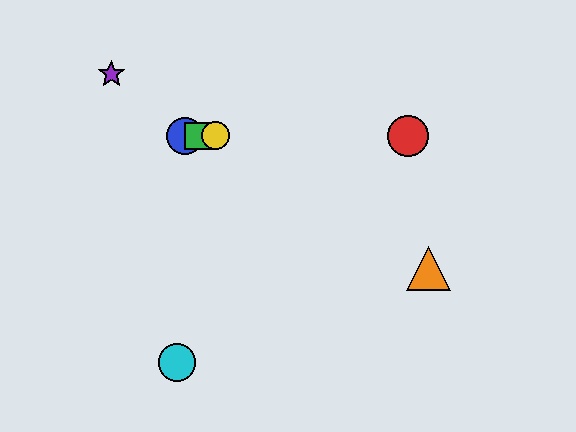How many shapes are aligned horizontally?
4 shapes (the red circle, the blue circle, the green square, the yellow circle) are aligned horizontally.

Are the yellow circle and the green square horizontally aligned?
Yes, both are at y≈136.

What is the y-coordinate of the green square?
The green square is at y≈136.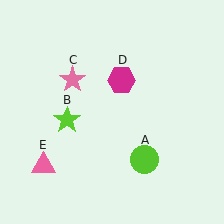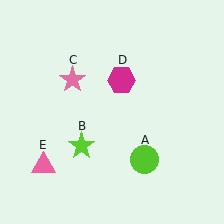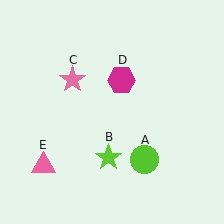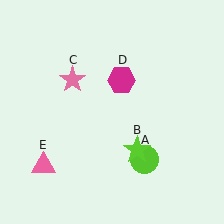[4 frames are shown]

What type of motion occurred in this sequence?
The lime star (object B) rotated counterclockwise around the center of the scene.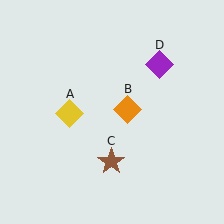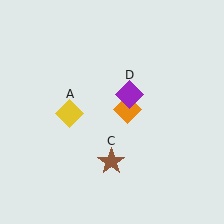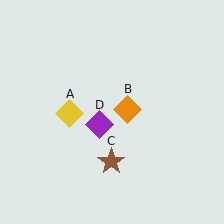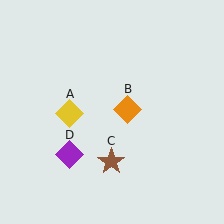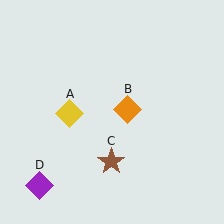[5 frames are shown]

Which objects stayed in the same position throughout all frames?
Yellow diamond (object A) and orange diamond (object B) and brown star (object C) remained stationary.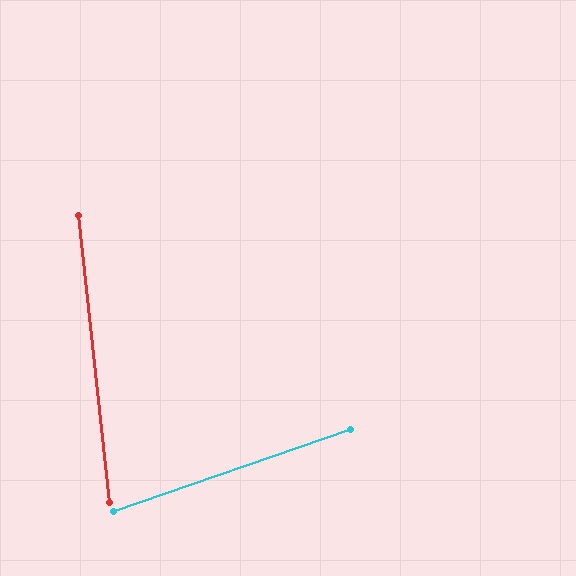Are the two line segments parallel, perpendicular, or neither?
Neither parallel nor perpendicular — they differ by about 77°.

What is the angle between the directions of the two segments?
Approximately 77 degrees.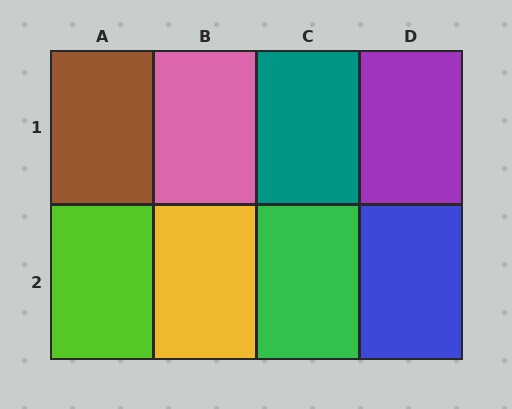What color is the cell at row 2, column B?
Yellow.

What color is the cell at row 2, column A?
Lime.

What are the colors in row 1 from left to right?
Brown, pink, teal, purple.